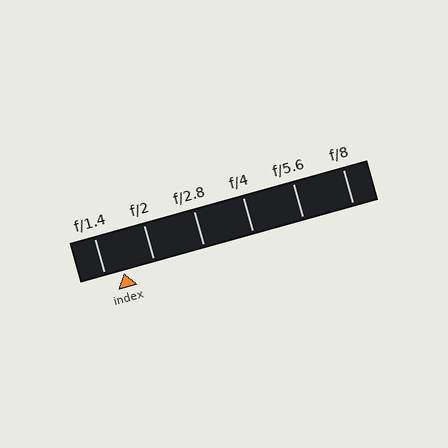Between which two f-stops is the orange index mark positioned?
The index mark is between f/1.4 and f/2.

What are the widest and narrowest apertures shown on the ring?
The widest aperture shown is f/1.4 and the narrowest is f/8.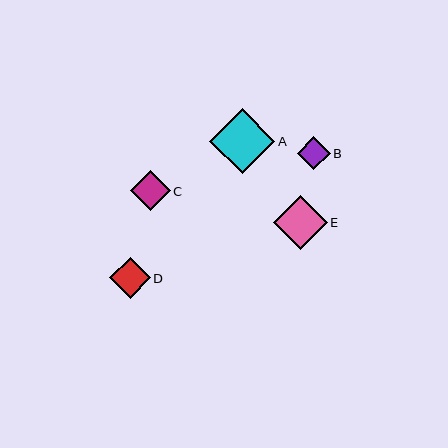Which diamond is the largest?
Diamond A is the largest with a size of approximately 65 pixels.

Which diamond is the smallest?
Diamond B is the smallest with a size of approximately 33 pixels.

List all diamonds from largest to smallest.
From largest to smallest: A, E, D, C, B.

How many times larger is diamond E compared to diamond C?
Diamond E is approximately 1.3 times the size of diamond C.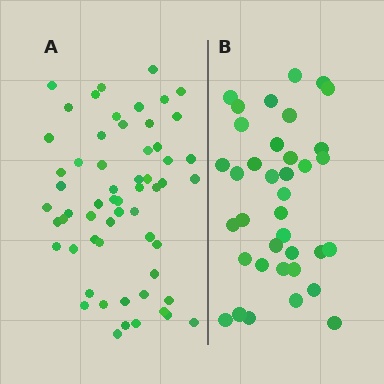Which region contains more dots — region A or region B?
Region A (the left region) has more dots.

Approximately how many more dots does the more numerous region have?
Region A has approximately 20 more dots than region B.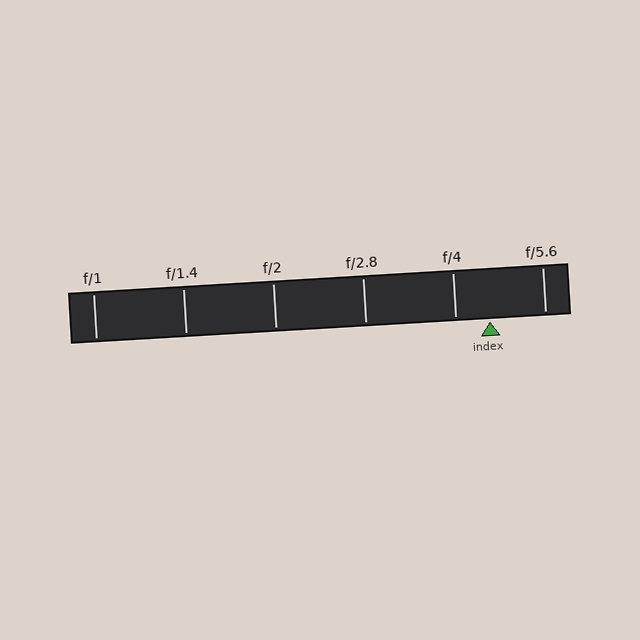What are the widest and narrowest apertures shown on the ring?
The widest aperture shown is f/1 and the narrowest is f/5.6.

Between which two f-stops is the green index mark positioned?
The index mark is between f/4 and f/5.6.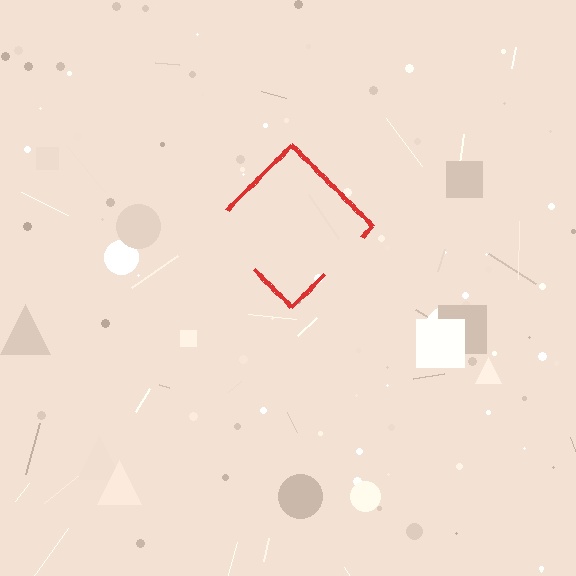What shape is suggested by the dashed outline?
The dashed outline suggests a diamond.